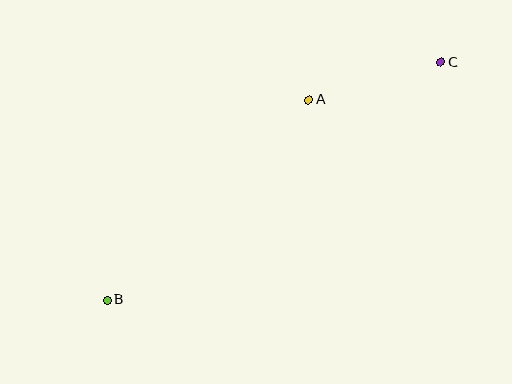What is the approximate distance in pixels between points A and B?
The distance between A and B is approximately 284 pixels.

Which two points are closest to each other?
Points A and C are closest to each other.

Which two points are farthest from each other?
Points B and C are farthest from each other.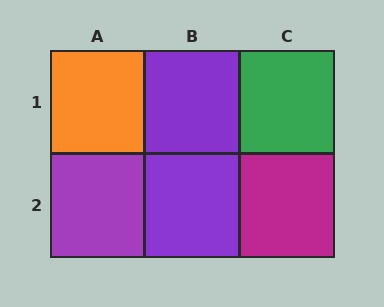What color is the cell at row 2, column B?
Purple.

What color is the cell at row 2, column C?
Magenta.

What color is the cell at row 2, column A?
Purple.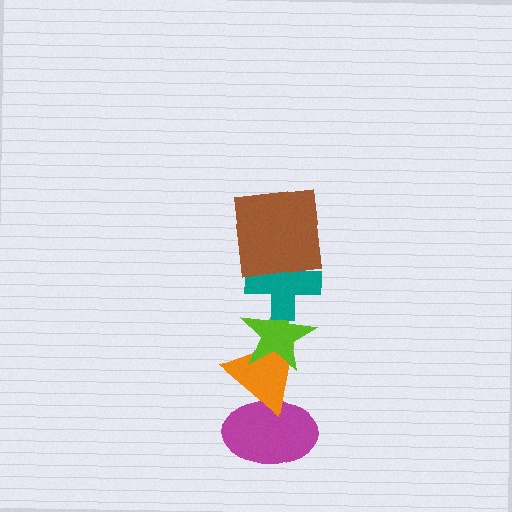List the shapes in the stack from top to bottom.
From top to bottom: the brown square, the teal cross, the lime star, the orange triangle, the magenta ellipse.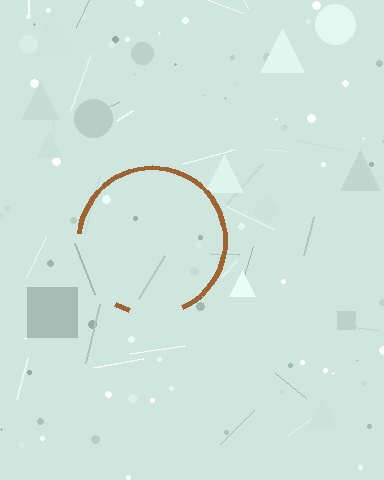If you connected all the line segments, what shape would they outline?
They would outline a circle.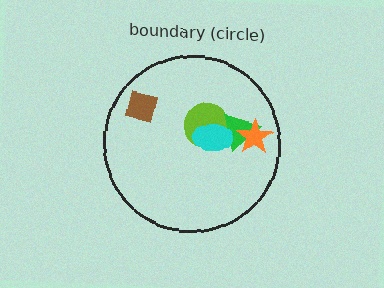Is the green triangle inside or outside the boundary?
Inside.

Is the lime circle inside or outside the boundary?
Inside.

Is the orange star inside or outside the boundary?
Inside.